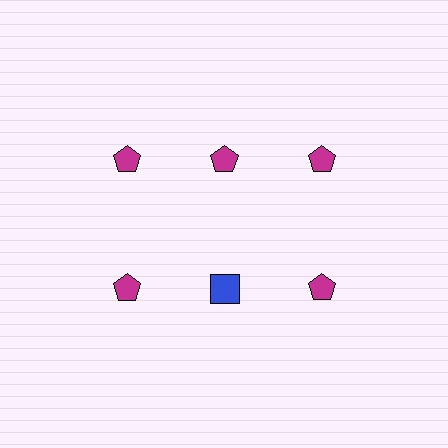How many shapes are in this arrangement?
There are 6 shapes arranged in a grid pattern.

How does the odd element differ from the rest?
It differs in both color (blue instead of magenta) and shape (square instead of pentagon).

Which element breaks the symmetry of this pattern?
The blue square in the second row, second from left column breaks the symmetry. All other shapes are magenta pentagons.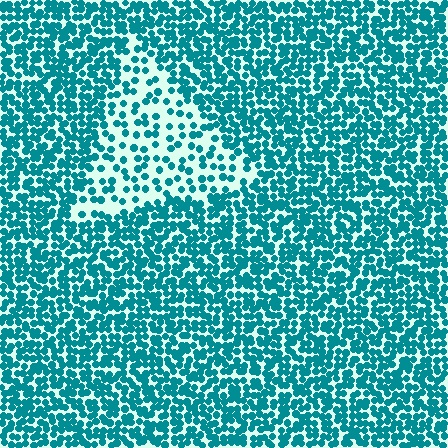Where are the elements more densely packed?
The elements are more densely packed outside the triangle boundary.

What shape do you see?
I see a triangle.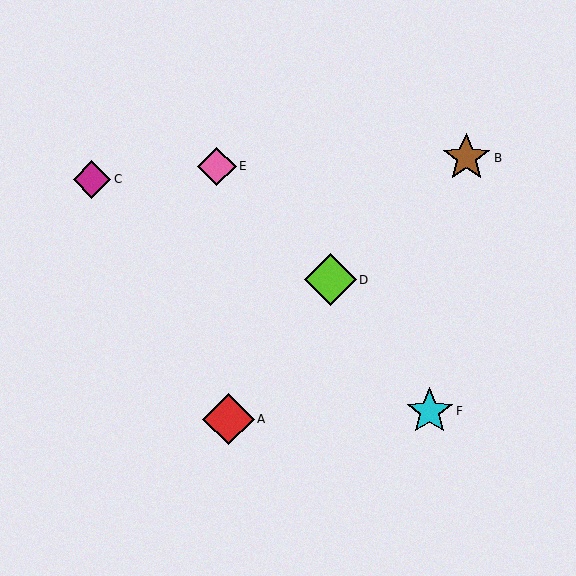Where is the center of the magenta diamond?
The center of the magenta diamond is at (92, 179).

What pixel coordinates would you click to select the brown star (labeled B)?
Click at (466, 158) to select the brown star B.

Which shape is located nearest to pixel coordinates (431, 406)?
The cyan star (labeled F) at (430, 412) is nearest to that location.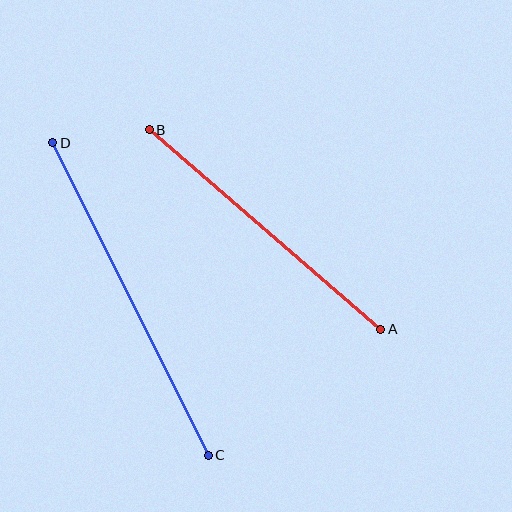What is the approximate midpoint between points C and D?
The midpoint is at approximately (131, 299) pixels.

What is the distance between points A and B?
The distance is approximately 306 pixels.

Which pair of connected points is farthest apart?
Points C and D are farthest apart.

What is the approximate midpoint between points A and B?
The midpoint is at approximately (265, 230) pixels.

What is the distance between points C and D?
The distance is approximately 349 pixels.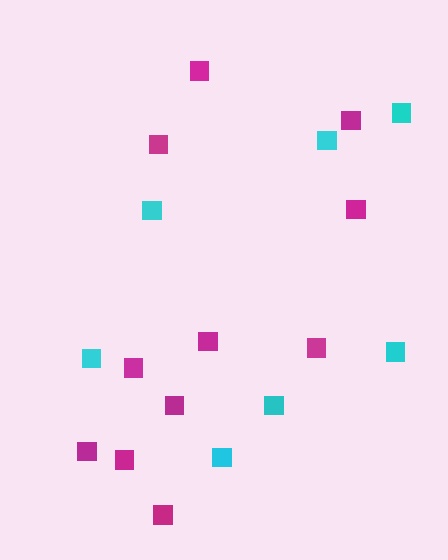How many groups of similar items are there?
There are 2 groups: one group of cyan squares (7) and one group of magenta squares (11).